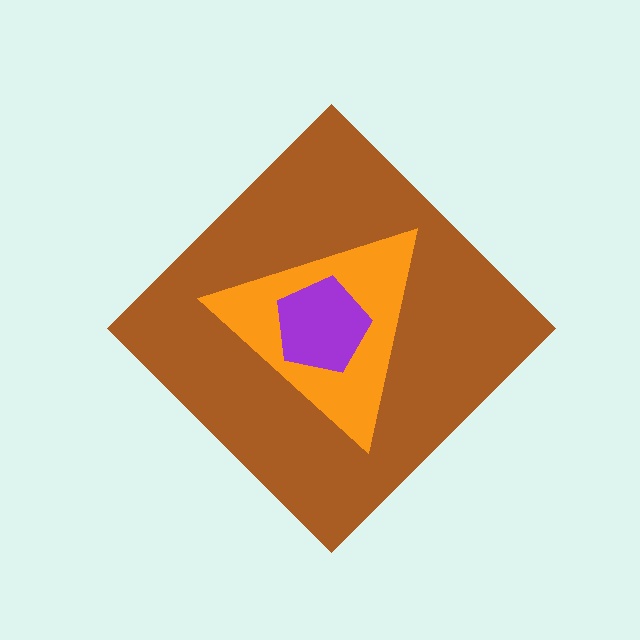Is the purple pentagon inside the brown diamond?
Yes.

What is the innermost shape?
The purple pentagon.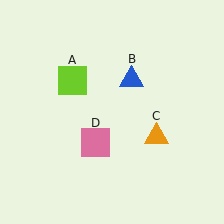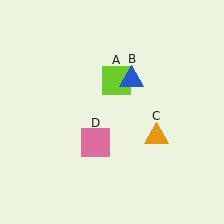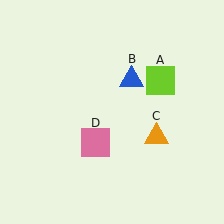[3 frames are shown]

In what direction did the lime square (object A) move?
The lime square (object A) moved right.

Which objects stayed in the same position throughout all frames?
Blue triangle (object B) and orange triangle (object C) and pink square (object D) remained stationary.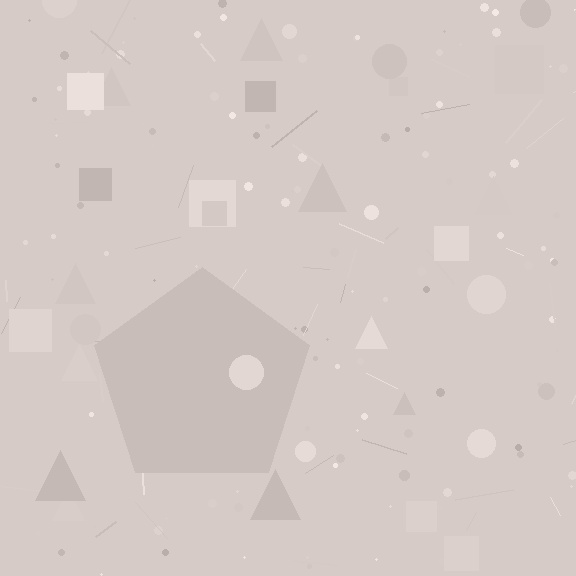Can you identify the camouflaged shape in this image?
The camouflaged shape is a pentagon.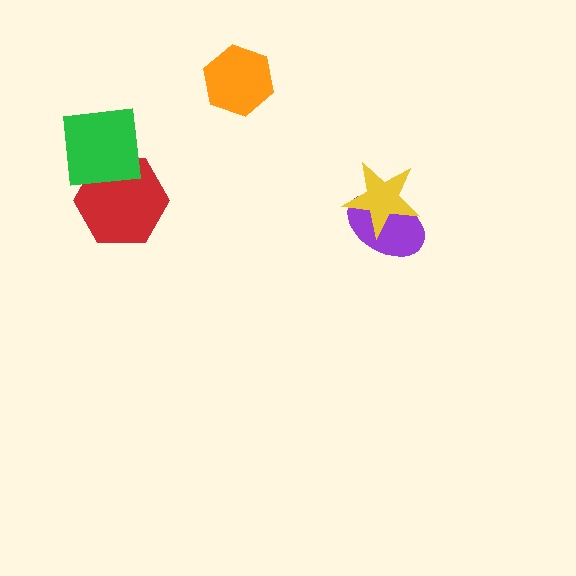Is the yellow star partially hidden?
No, no other shape covers it.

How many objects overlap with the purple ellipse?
1 object overlaps with the purple ellipse.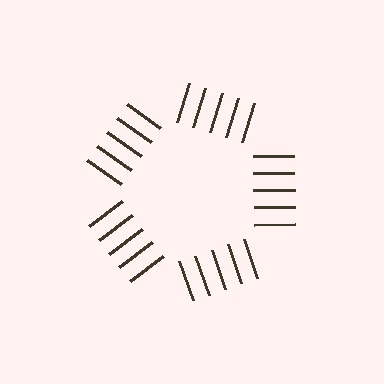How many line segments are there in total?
25 — 5 along each of the 5 edges.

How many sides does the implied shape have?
5 sides — the line-ends trace a pentagon.